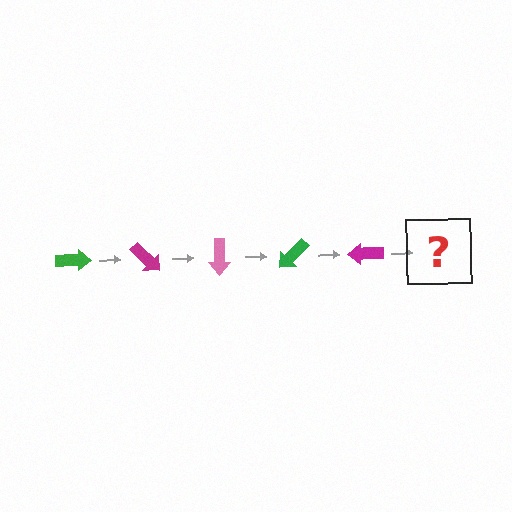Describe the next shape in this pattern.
It should be a pink arrow, rotated 225 degrees from the start.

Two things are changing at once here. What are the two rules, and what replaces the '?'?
The two rules are that it rotates 45 degrees each step and the color cycles through green, magenta, and pink. The '?' should be a pink arrow, rotated 225 degrees from the start.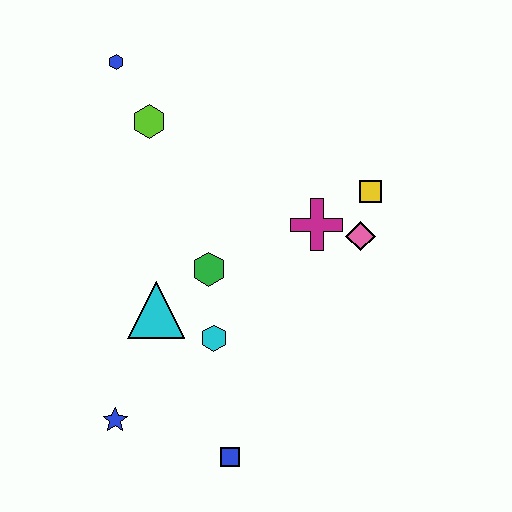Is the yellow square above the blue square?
Yes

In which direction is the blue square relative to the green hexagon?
The blue square is below the green hexagon.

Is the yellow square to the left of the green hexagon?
No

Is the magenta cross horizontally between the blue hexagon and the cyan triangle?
No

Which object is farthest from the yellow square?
The blue star is farthest from the yellow square.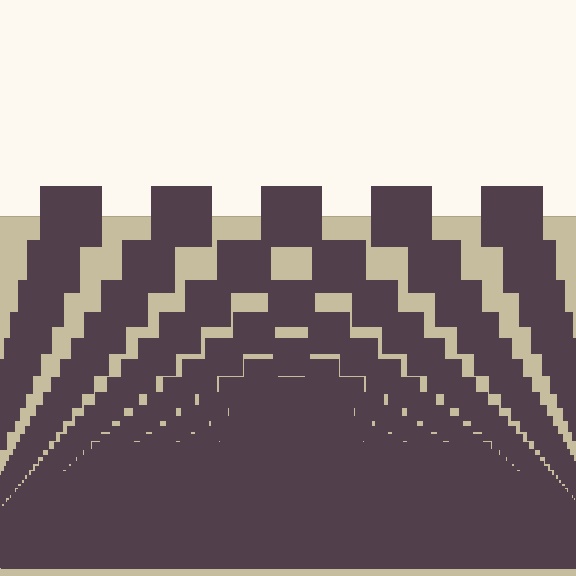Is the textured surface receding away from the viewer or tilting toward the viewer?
The surface appears to tilt toward the viewer. Texture elements get larger and sparser toward the top.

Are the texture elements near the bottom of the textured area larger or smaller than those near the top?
Smaller. The gradient is inverted — elements near the bottom are smaller and denser.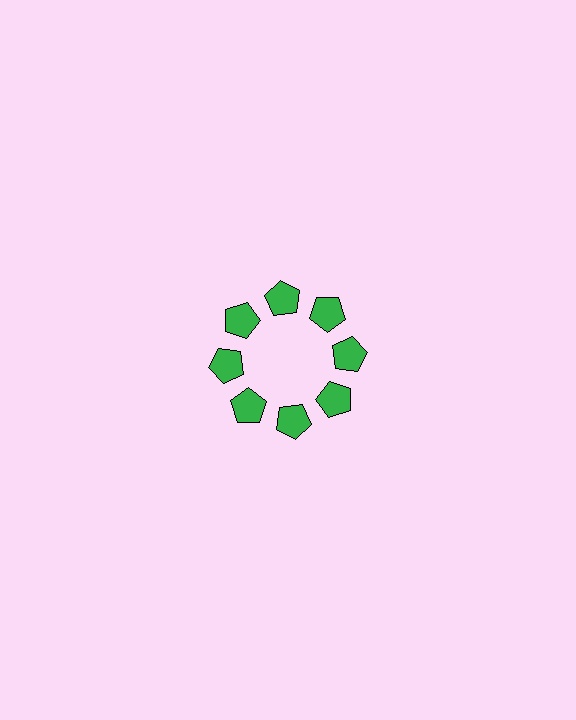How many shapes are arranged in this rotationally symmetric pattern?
There are 8 shapes, arranged in 8 groups of 1.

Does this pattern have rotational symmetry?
Yes, this pattern has 8-fold rotational symmetry. It looks the same after rotating 45 degrees around the center.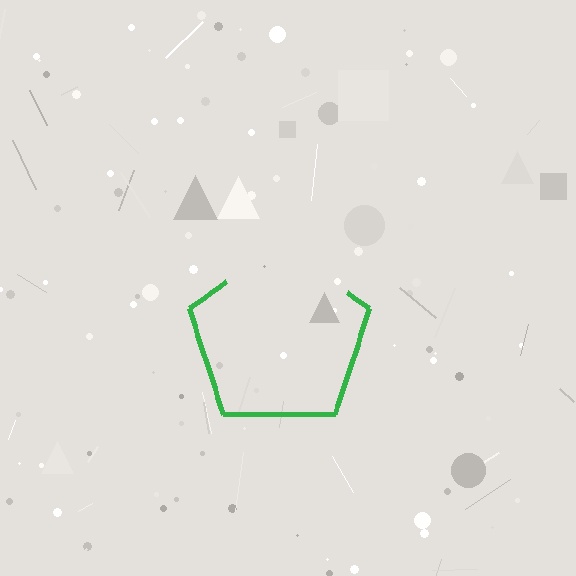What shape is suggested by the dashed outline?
The dashed outline suggests a pentagon.